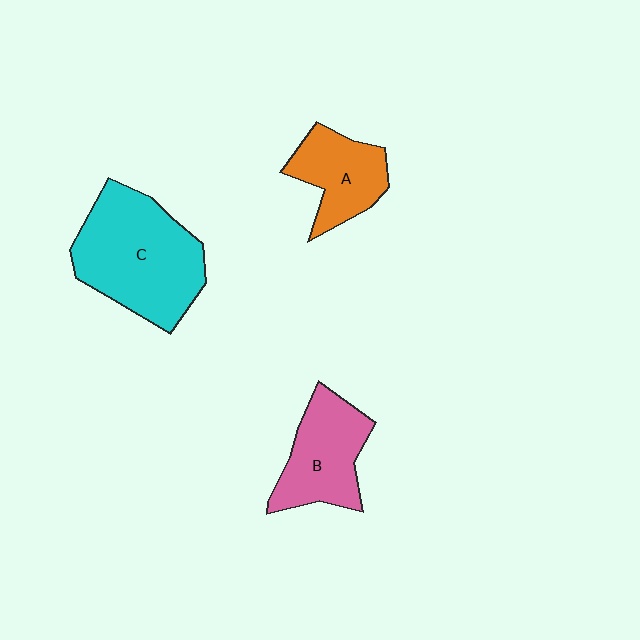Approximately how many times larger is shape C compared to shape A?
Approximately 1.9 times.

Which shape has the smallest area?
Shape A (orange).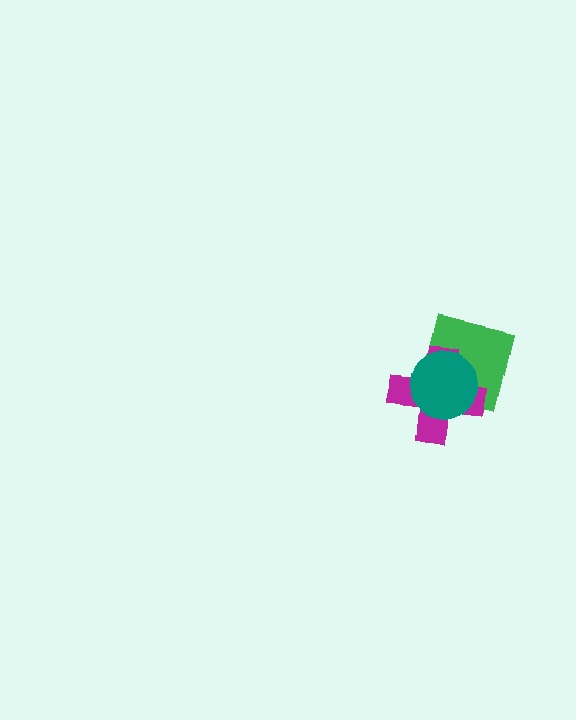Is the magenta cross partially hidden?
Yes, it is partially covered by another shape.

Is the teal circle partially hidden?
No, no other shape covers it.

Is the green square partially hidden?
Yes, it is partially covered by another shape.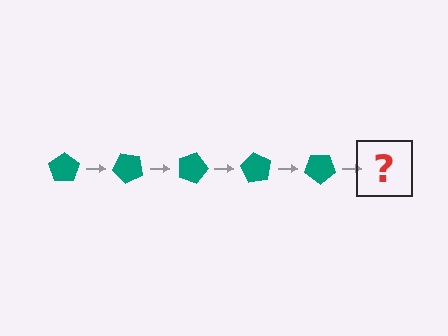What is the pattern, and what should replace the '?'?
The pattern is that the pentagon rotates 45 degrees each step. The '?' should be a teal pentagon rotated 225 degrees.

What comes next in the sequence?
The next element should be a teal pentagon rotated 225 degrees.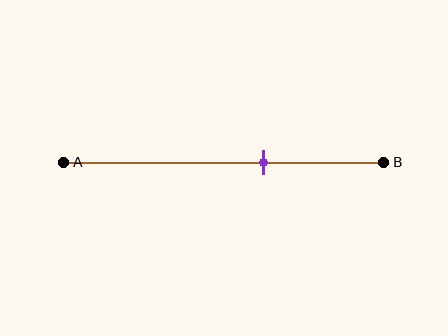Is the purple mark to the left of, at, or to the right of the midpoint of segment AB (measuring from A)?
The purple mark is to the right of the midpoint of segment AB.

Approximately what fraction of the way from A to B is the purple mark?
The purple mark is approximately 60% of the way from A to B.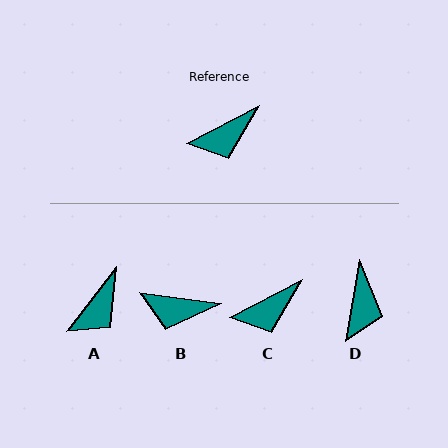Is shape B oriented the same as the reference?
No, it is off by about 35 degrees.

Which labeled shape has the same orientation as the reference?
C.